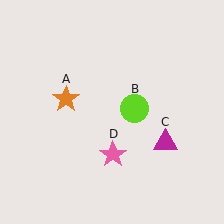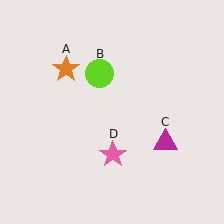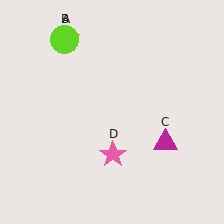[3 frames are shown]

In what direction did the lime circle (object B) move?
The lime circle (object B) moved up and to the left.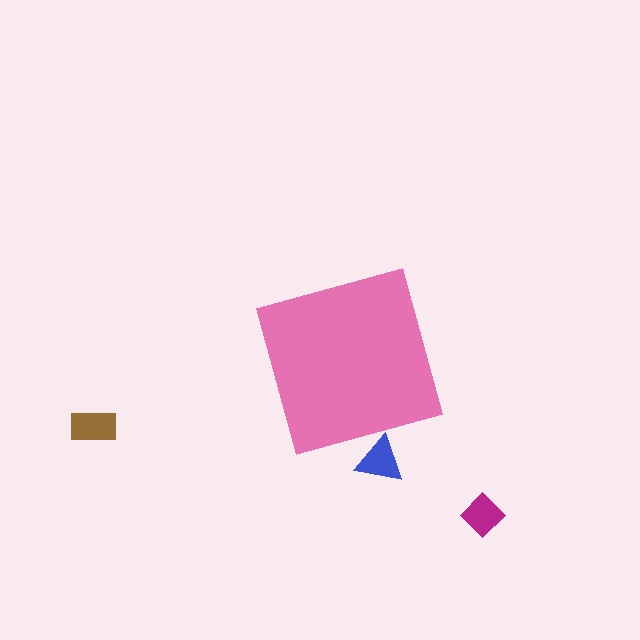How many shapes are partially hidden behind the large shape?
1 shape is partially hidden.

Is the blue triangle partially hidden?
Yes, the blue triangle is partially hidden behind the pink diamond.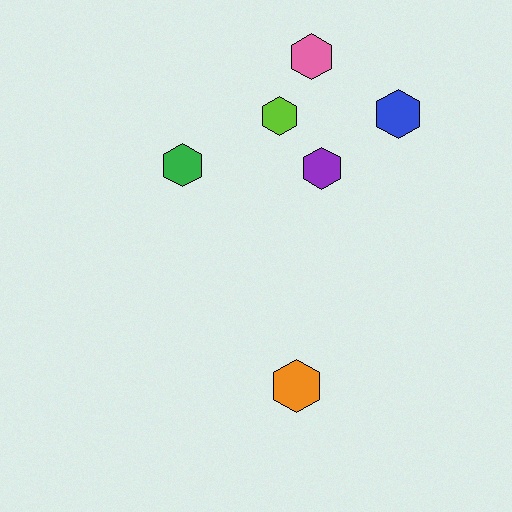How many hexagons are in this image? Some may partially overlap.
There are 6 hexagons.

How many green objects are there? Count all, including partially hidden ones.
There is 1 green object.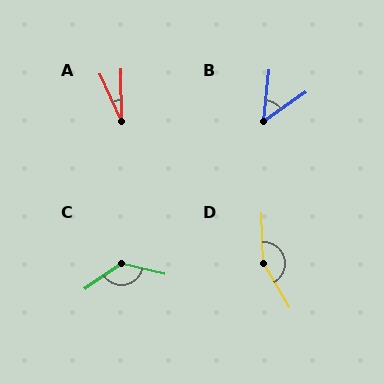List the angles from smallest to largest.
A (23°), B (48°), C (132°), D (152°).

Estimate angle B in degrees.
Approximately 48 degrees.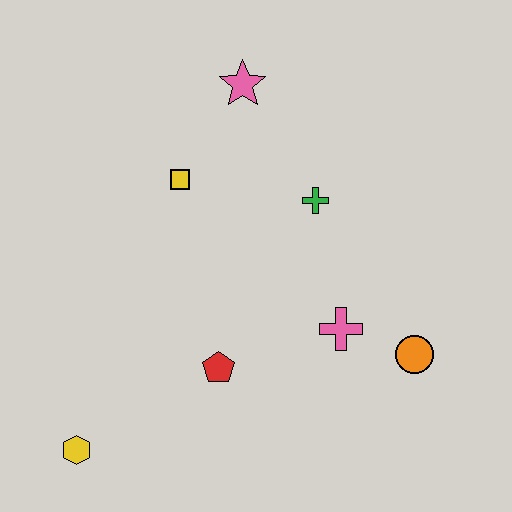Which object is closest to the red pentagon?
The pink cross is closest to the red pentagon.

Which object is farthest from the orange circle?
The yellow hexagon is farthest from the orange circle.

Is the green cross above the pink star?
No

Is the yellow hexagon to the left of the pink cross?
Yes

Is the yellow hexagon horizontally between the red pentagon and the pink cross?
No